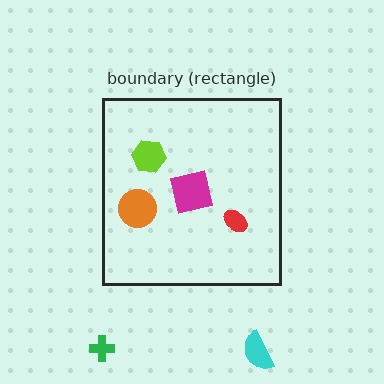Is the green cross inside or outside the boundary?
Outside.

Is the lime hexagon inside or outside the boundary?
Inside.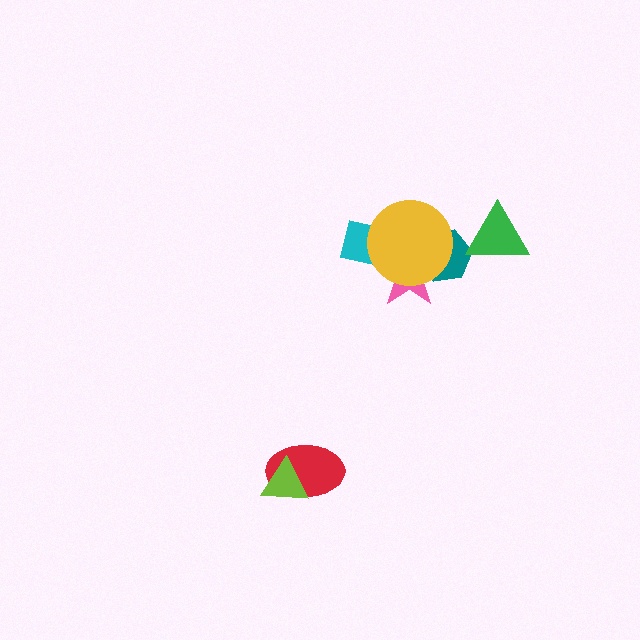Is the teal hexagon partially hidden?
Yes, it is partially covered by another shape.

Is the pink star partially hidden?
Yes, it is partially covered by another shape.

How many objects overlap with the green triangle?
1 object overlaps with the green triangle.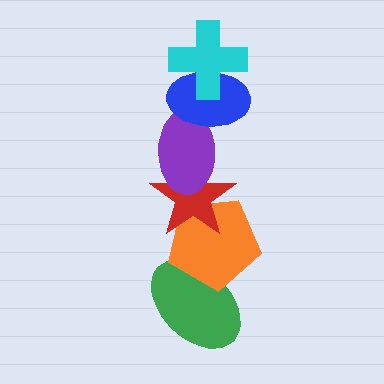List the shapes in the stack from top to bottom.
From top to bottom: the cyan cross, the blue ellipse, the purple ellipse, the red star, the orange pentagon, the green ellipse.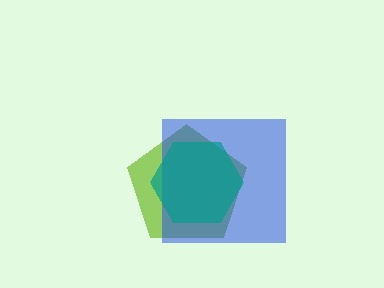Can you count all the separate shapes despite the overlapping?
Yes, there are 3 separate shapes.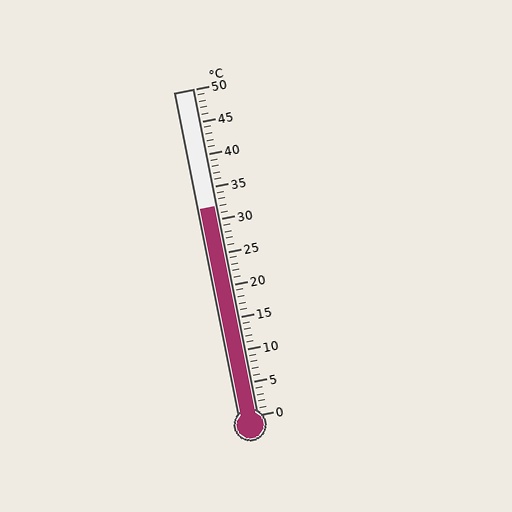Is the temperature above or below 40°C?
The temperature is below 40°C.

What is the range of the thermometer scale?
The thermometer scale ranges from 0°C to 50°C.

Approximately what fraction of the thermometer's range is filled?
The thermometer is filled to approximately 65% of its range.